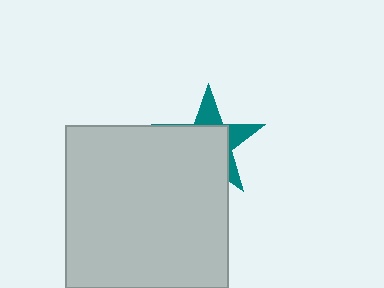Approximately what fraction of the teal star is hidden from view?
Roughly 64% of the teal star is hidden behind the light gray square.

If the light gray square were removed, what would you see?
You would see the complete teal star.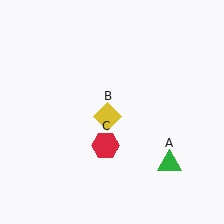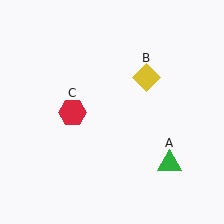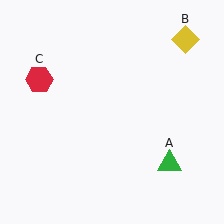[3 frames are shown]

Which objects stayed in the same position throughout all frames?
Green triangle (object A) remained stationary.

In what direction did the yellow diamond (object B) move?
The yellow diamond (object B) moved up and to the right.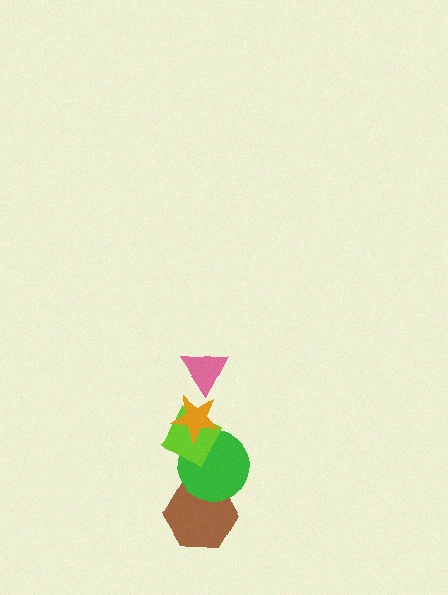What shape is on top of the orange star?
The pink triangle is on top of the orange star.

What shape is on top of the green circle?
The lime diamond is on top of the green circle.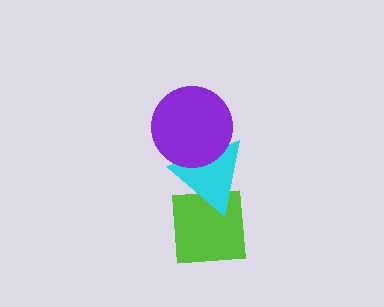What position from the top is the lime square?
The lime square is 3rd from the top.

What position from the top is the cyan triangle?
The cyan triangle is 2nd from the top.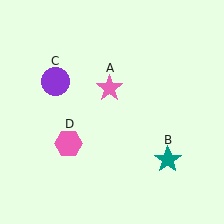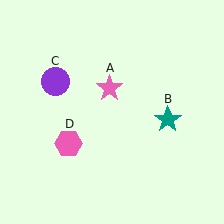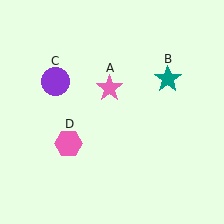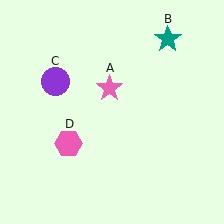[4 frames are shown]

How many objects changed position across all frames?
1 object changed position: teal star (object B).